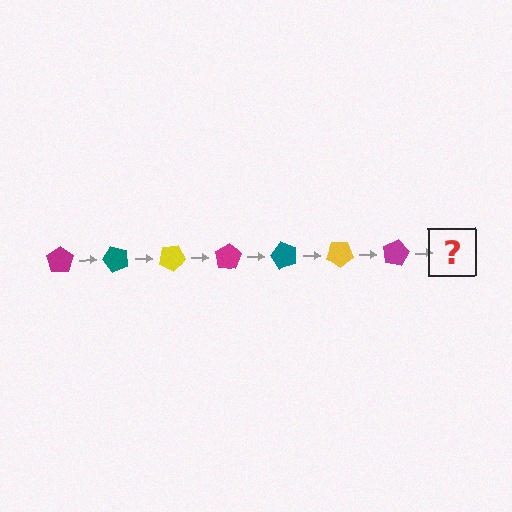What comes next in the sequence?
The next element should be a teal pentagon, rotated 350 degrees from the start.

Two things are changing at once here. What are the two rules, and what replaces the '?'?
The two rules are that it rotates 50 degrees each step and the color cycles through magenta, teal, and yellow. The '?' should be a teal pentagon, rotated 350 degrees from the start.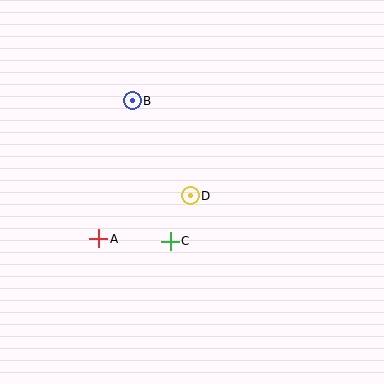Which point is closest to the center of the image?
Point D at (190, 196) is closest to the center.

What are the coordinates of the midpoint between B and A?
The midpoint between B and A is at (115, 170).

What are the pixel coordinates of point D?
Point D is at (190, 196).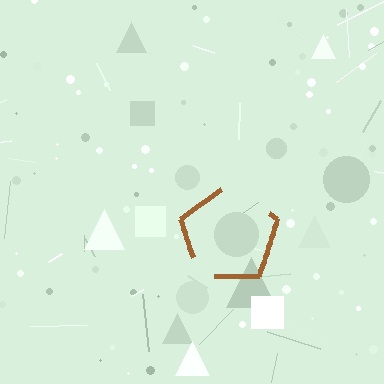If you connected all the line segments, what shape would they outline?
They would outline a pentagon.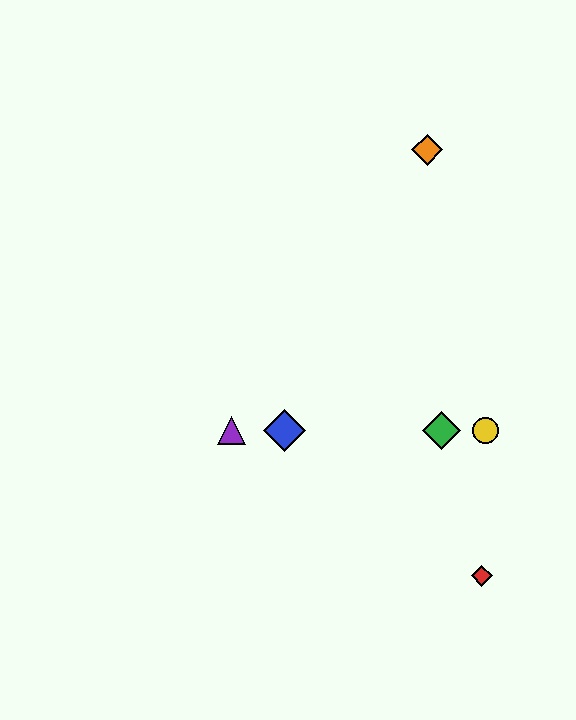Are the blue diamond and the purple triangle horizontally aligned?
Yes, both are at y≈430.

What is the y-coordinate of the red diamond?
The red diamond is at y≈576.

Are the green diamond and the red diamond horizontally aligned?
No, the green diamond is at y≈430 and the red diamond is at y≈576.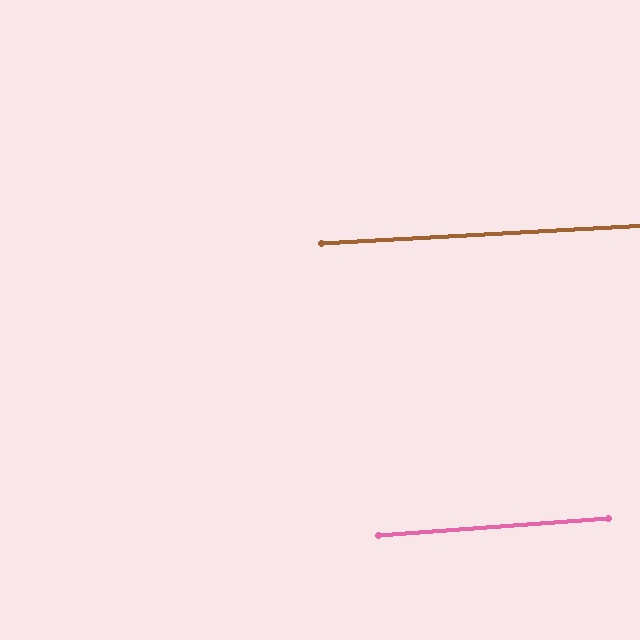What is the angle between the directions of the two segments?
Approximately 1 degree.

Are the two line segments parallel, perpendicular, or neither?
Parallel — their directions differ by only 0.9°.